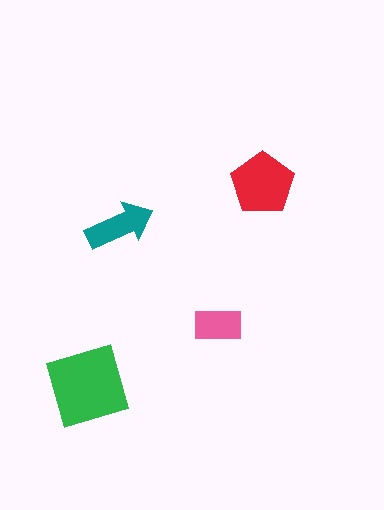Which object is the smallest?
The pink rectangle.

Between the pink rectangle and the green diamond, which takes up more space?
The green diamond.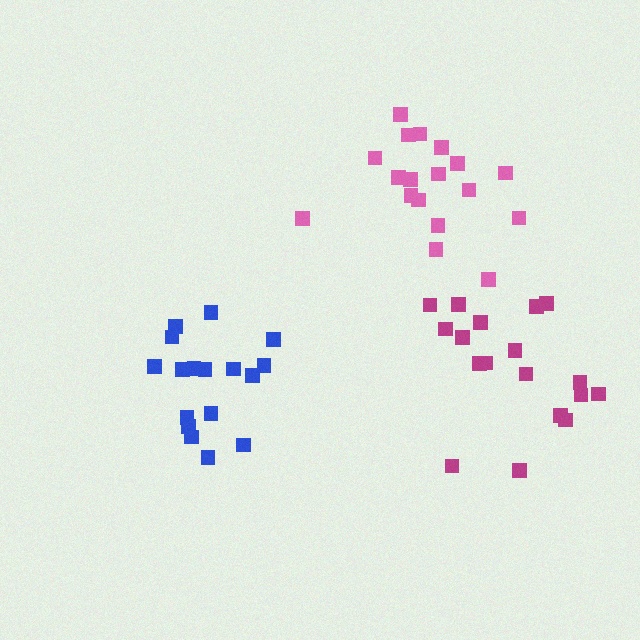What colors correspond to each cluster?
The clusters are colored: pink, magenta, blue.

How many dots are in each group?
Group 1: 18 dots, Group 2: 18 dots, Group 3: 17 dots (53 total).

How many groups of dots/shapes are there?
There are 3 groups.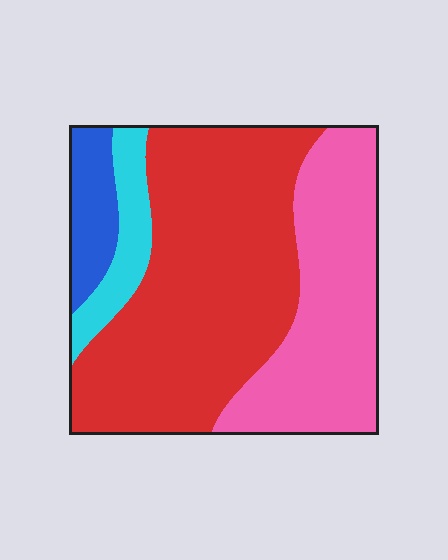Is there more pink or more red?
Red.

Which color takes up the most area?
Red, at roughly 55%.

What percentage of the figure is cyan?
Cyan takes up about one tenth (1/10) of the figure.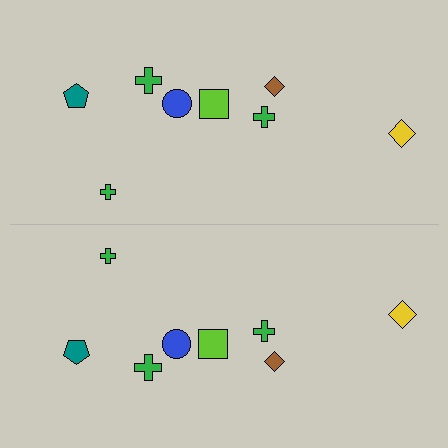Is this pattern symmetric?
Yes, this pattern has bilateral (reflection) symmetry.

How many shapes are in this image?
There are 16 shapes in this image.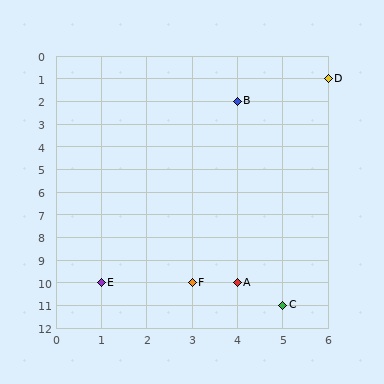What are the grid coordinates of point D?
Point D is at grid coordinates (6, 1).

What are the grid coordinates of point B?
Point B is at grid coordinates (4, 2).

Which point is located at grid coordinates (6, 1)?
Point D is at (6, 1).